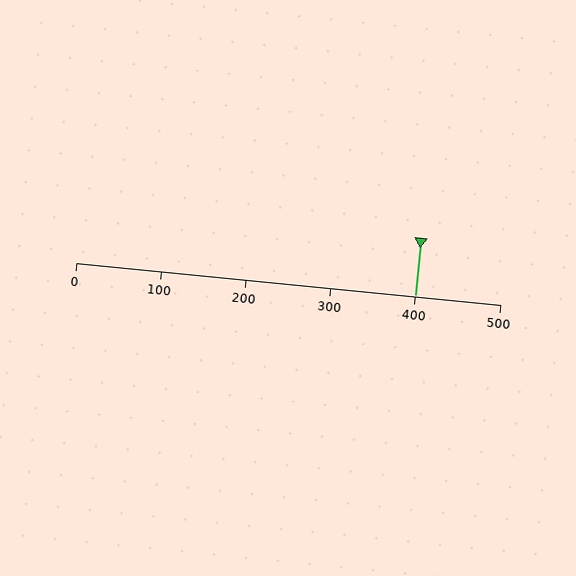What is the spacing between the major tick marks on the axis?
The major ticks are spaced 100 apart.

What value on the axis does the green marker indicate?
The marker indicates approximately 400.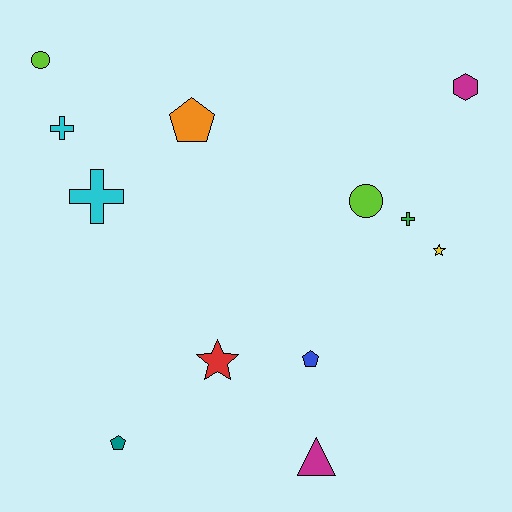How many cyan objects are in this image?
There are 2 cyan objects.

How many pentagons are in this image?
There are 3 pentagons.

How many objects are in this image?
There are 12 objects.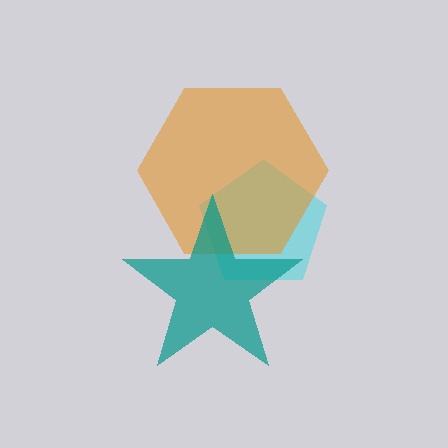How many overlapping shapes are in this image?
There are 3 overlapping shapes in the image.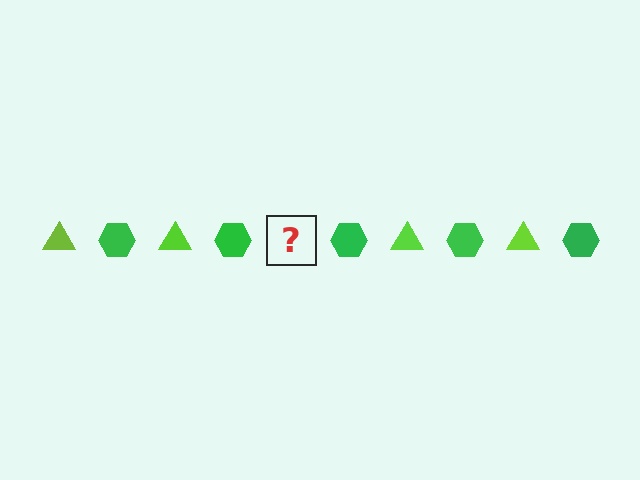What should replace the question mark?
The question mark should be replaced with a lime triangle.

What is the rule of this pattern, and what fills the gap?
The rule is that the pattern alternates between lime triangle and green hexagon. The gap should be filled with a lime triangle.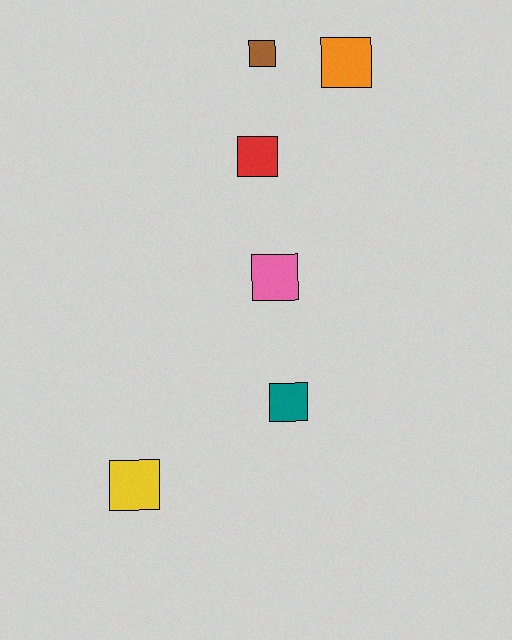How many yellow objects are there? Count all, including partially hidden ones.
There is 1 yellow object.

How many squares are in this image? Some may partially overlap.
There are 6 squares.